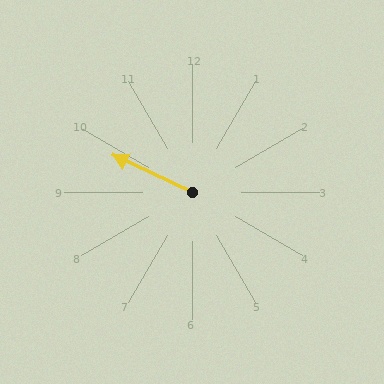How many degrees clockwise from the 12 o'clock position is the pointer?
Approximately 295 degrees.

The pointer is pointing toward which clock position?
Roughly 10 o'clock.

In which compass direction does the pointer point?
Northwest.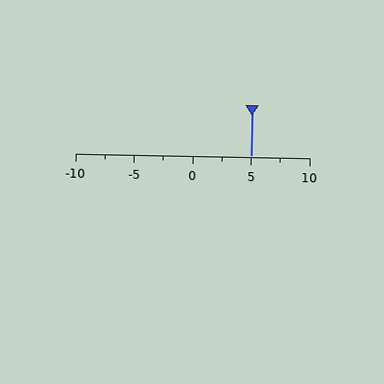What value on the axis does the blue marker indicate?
The marker indicates approximately 5.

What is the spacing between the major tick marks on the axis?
The major ticks are spaced 5 apart.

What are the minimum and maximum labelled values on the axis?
The axis runs from -10 to 10.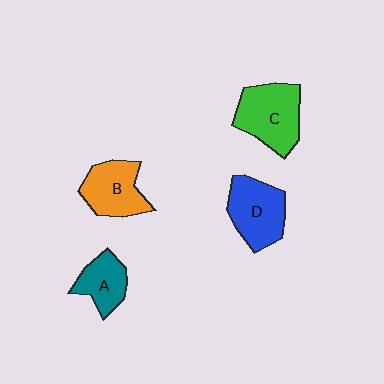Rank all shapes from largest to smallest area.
From largest to smallest: C (green), D (blue), B (orange), A (teal).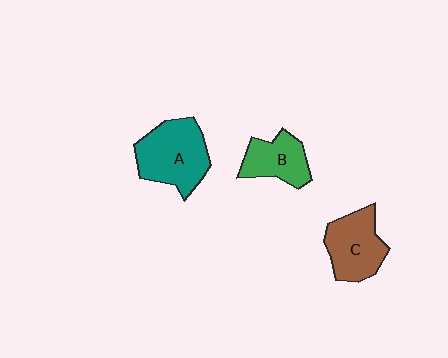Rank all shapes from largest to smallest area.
From largest to smallest: A (teal), C (brown), B (green).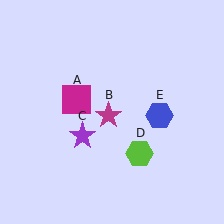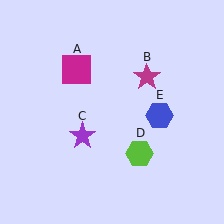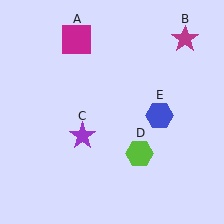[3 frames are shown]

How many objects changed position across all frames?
2 objects changed position: magenta square (object A), magenta star (object B).